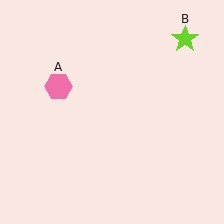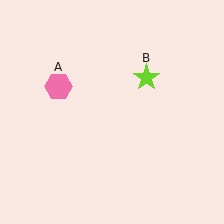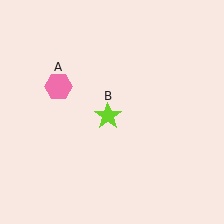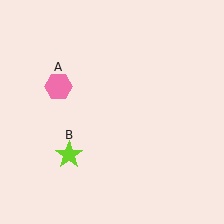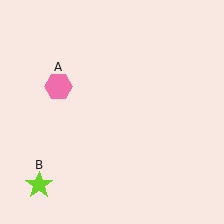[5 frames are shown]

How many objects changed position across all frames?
1 object changed position: lime star (object B).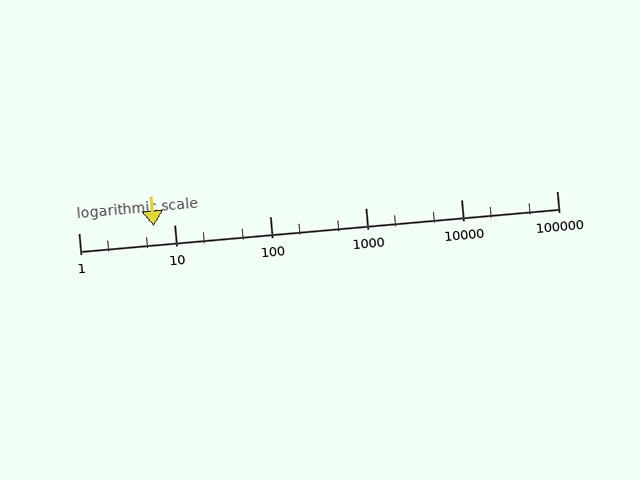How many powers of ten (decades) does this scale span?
The scale spans 5 decades, from 1 to 100000.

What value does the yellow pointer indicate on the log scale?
The pointer indicates approximately 6.1.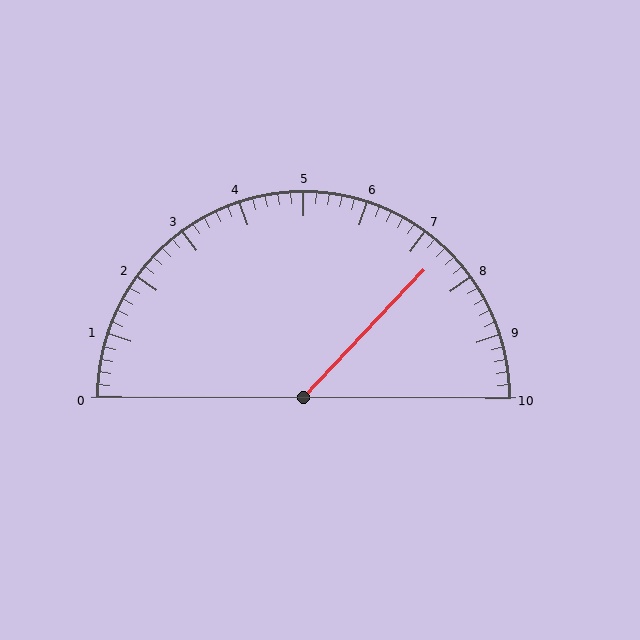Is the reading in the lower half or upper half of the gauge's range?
The reading is in the upper half of the range (0 to 10).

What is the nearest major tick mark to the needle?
The nearest major tick mark is 7.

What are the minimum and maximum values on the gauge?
The gauge ranges from 0 to 10.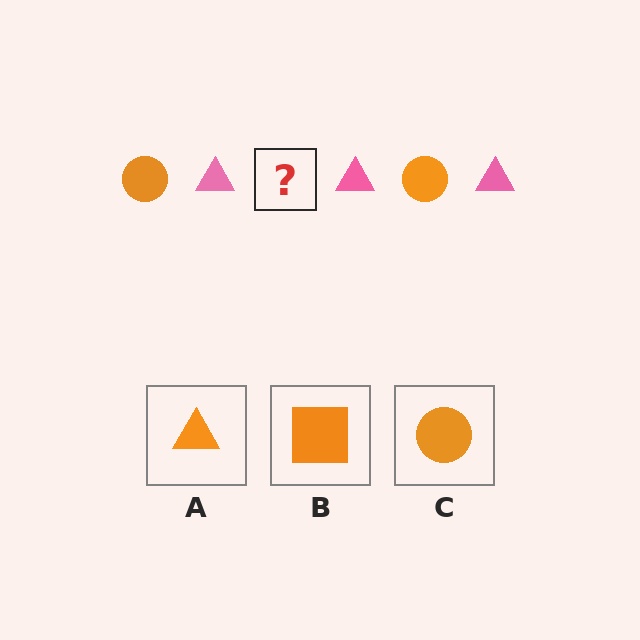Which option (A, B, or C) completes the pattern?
C.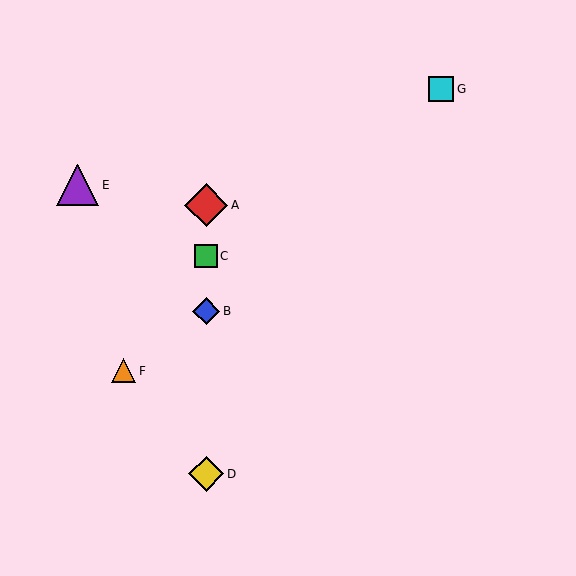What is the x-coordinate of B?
Object B is at x≈206.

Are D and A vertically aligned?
Yes, both are at x≈206.